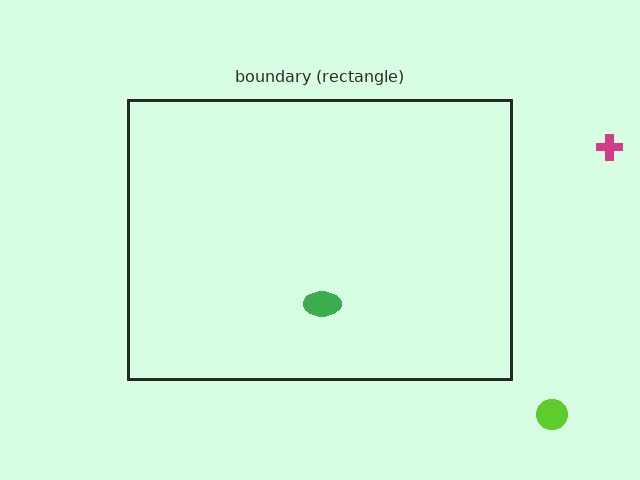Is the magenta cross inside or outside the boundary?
Outside.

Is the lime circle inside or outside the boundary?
Outside.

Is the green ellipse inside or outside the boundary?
Inside.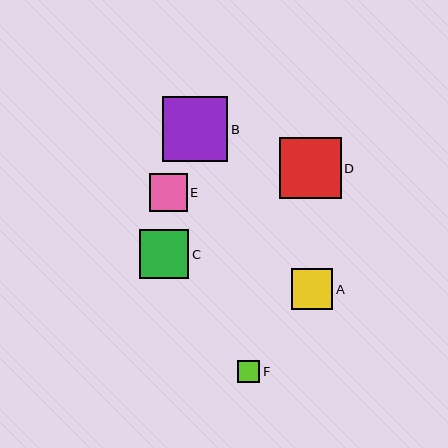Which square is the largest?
Square B is the largest with a size of approximately 65 pixels.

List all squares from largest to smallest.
From largest to smallest: B, D, C, A, E, F.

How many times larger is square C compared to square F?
Square C is approximately 2.2 times the size of square F.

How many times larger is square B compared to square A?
Square B is approximately 1.6 times the size of square A.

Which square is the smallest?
Square F is the smallest with a size of approximately 22 pixels.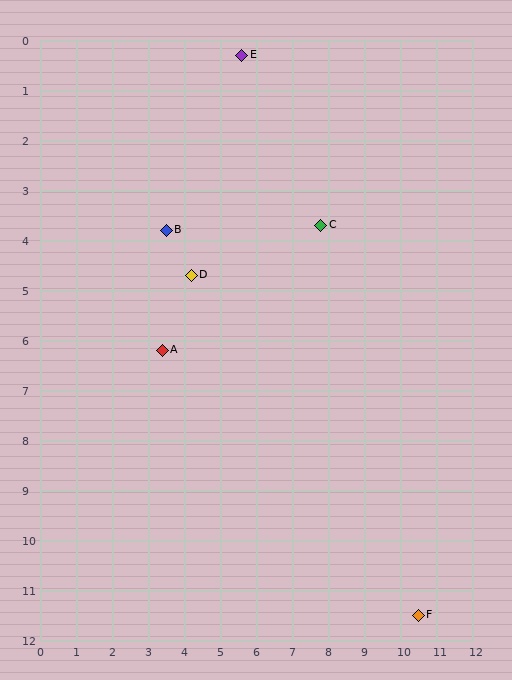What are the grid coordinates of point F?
Point F is at approximately (10.5, 11.5).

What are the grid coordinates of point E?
Point E is at approximately (5.6, 0.3).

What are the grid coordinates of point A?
Point A is at approximately (3.4, 6.2).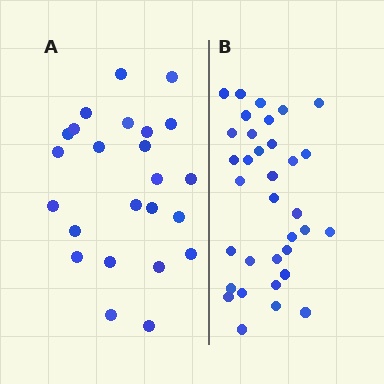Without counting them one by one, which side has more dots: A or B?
Region B (the right region) has more dots.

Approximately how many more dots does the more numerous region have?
Region B has roughly 10 or so more dots than region A.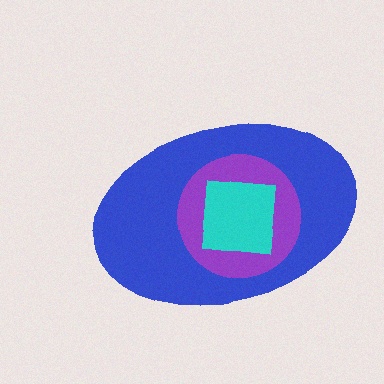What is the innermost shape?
The cyan square.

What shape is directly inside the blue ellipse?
The purple circle.